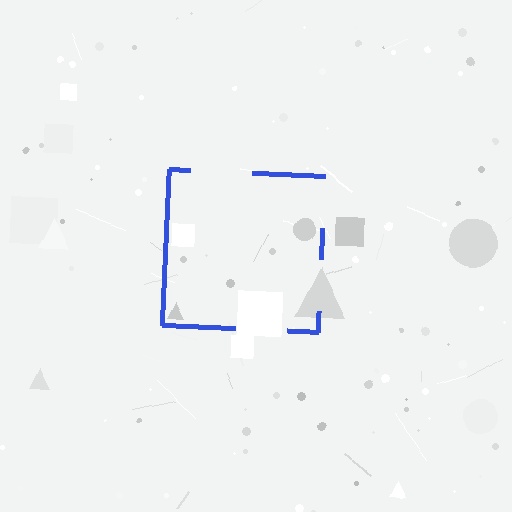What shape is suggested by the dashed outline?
The dashed outline suggests a square.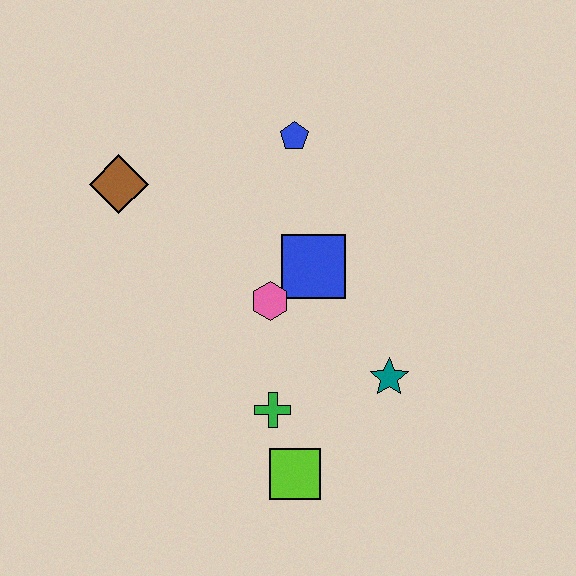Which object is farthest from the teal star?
The brown diamond is farthest from the teal star.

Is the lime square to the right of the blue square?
No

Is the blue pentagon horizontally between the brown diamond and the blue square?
Yes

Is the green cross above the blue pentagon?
No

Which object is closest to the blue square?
The pink hexagon is closest to the blue square.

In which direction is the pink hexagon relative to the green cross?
The pink hexagon is above the green cross.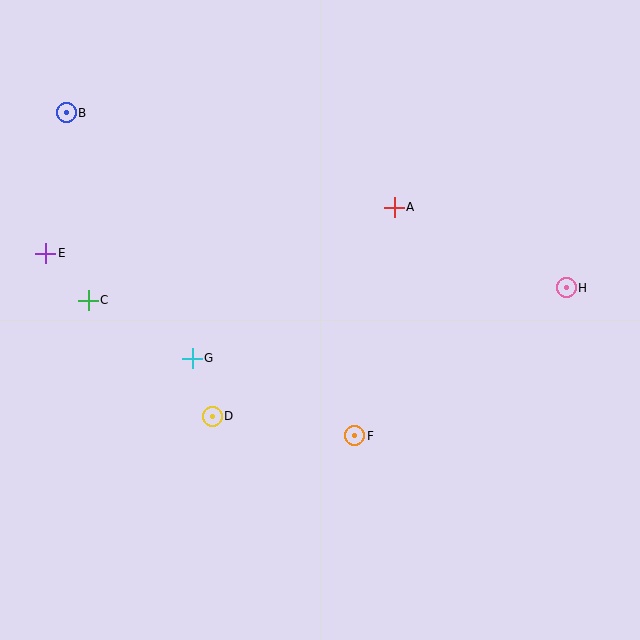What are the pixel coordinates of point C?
Point C is at (88, 300).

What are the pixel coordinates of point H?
Point H is at (566, 288).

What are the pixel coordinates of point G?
Point G is at (192, 358).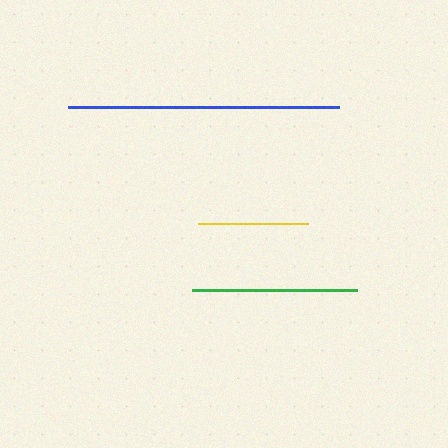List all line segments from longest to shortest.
From longest to shortest: blue, green, yellow.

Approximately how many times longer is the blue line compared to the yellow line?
The blue line is approximately 2.5 times the length of the yellow line.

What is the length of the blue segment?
The blue segment is approximately 271 pixels long.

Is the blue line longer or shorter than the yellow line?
The blue line is longer than the yellow line.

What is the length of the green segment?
The green segment is approximately 165 pixels long.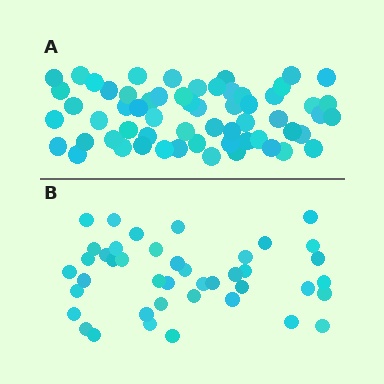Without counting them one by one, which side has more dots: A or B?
Region A (the top region) has more dots.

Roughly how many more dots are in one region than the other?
Region A has approximately 20 more dots than region B.